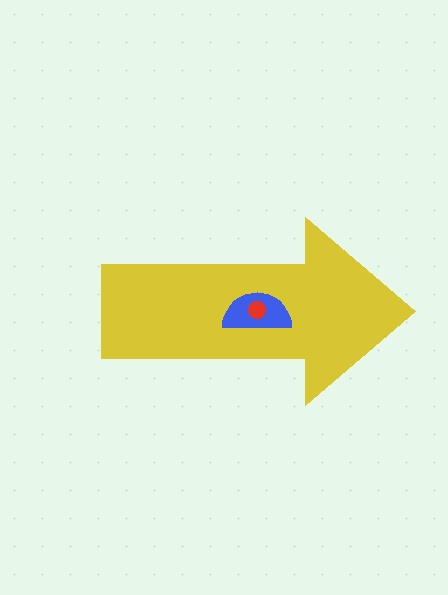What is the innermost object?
The red circle.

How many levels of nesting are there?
3.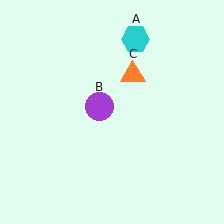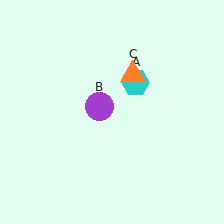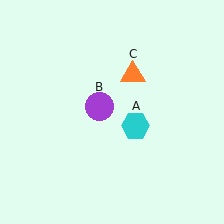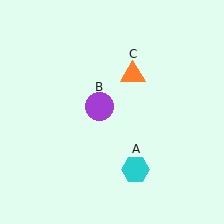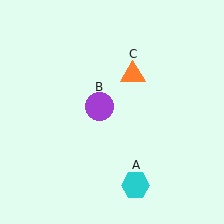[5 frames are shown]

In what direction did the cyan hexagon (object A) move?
The cyan hexagon (object A) moved down.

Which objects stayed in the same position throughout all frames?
Purple circle (object B) and orange triangle (object C) remained stationary.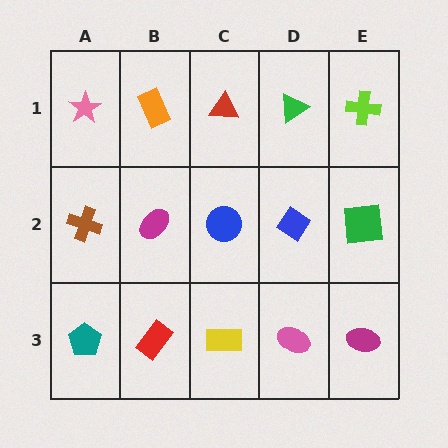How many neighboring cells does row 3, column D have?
3.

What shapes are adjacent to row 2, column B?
An orange rectangle (row 1, column B), a red rectangle (row 3, column B), a brown cross (row 2, column A), a blue circle (row 2, column C).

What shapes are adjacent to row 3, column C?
A blue circle (row 2, column C), a red rectangle (row 3, column B), a pink ellipse (row 3, column D).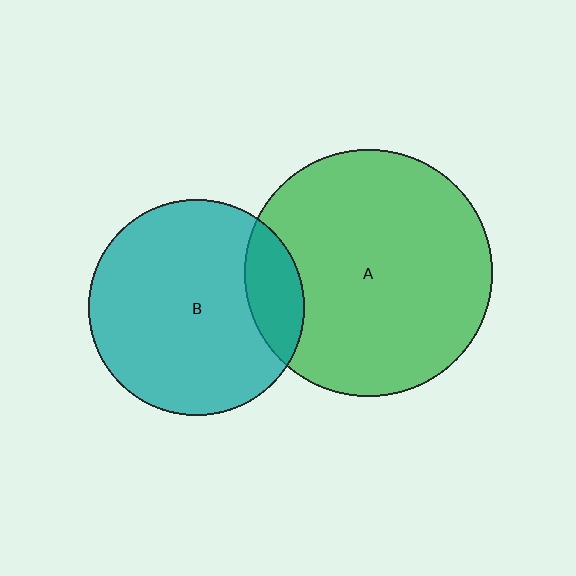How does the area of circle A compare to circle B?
Approximately 1.3 times.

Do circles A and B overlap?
Yes.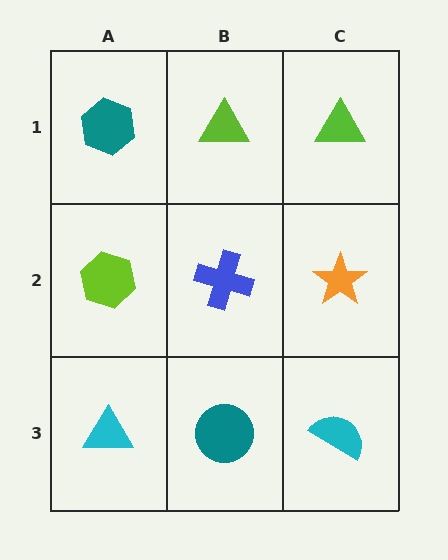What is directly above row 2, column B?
A lime triangle.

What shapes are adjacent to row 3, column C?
An orange star (row 2, column C), a teal circle (row 3, column B).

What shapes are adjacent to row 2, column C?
A lime triangle (row 1, column C), a cyan semicircle (row 3, column C), a blue cross (row 2, column B).